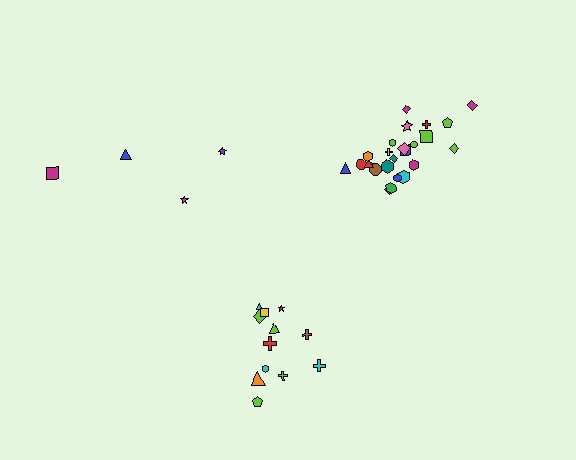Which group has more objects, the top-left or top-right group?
The top-right group.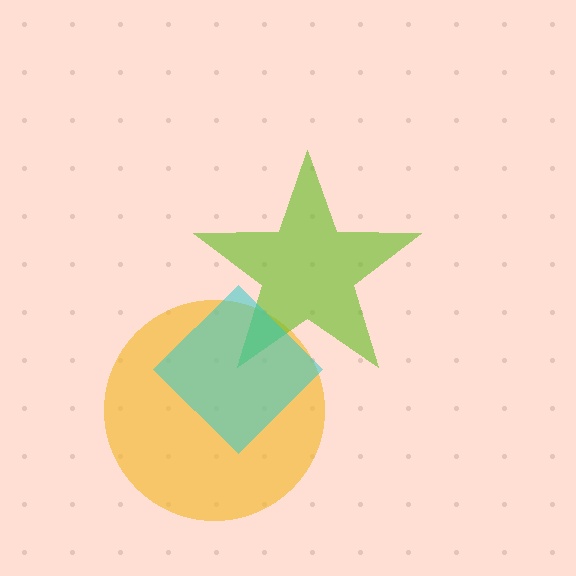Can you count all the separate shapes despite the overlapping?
Yes, there are 3 separate shapes.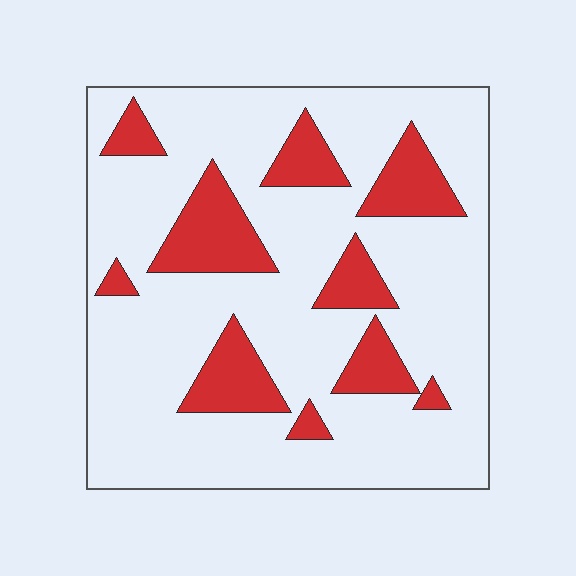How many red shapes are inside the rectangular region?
10.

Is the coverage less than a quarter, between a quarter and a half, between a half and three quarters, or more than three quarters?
Less than a quarter.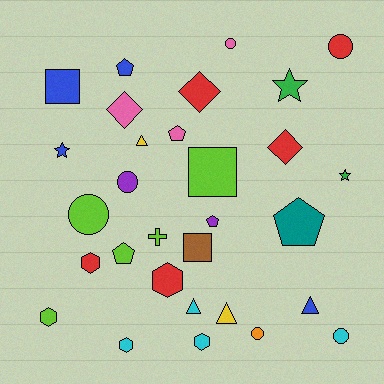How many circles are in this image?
There are 6 circles.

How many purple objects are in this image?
There are 2 purple objects.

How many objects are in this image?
There are 30 objects.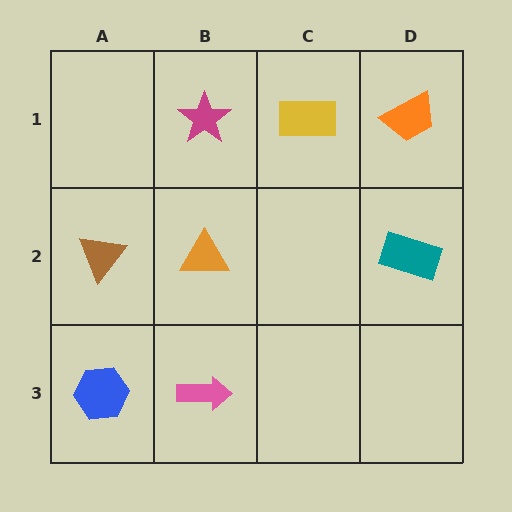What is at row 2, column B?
An orange triangle.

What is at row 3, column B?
A pink arrow.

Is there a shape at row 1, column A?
No, that cell is empty.